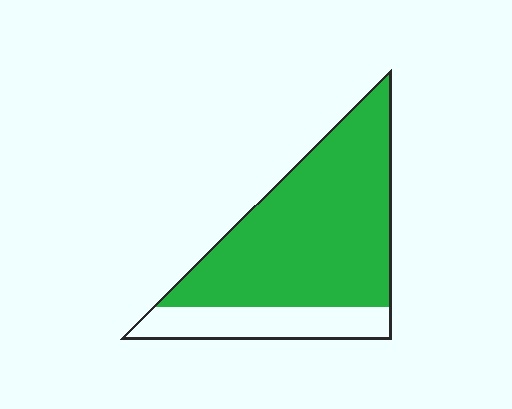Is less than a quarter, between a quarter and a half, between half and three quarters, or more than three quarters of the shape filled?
More than three quarters.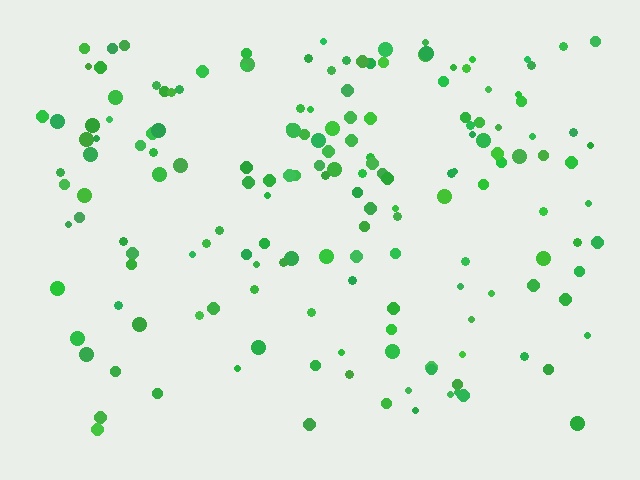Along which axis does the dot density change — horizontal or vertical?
Vertical.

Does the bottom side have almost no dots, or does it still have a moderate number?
Still a moderate number, just noticeably fewer than the top.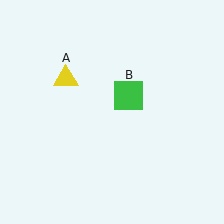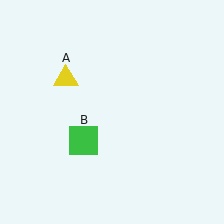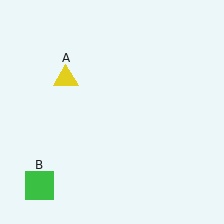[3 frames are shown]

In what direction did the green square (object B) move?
The green square (object B) moved down and to the left.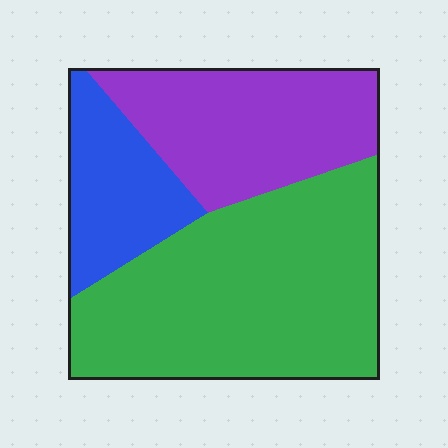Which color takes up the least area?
Blue, at roughly 20%.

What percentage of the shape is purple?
Purple takes up about one third (1/3) of the shape.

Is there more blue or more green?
Green.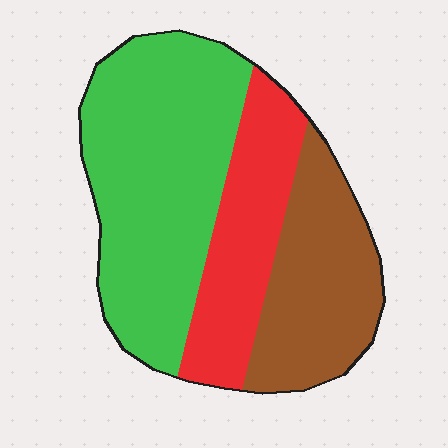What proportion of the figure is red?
Red takes up about one quarter (1/4) of the figure.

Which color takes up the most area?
Green, at roughly 50%.